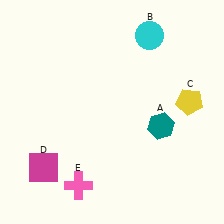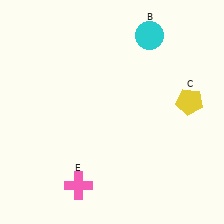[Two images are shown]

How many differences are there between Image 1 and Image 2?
There are 2 differences between the two images.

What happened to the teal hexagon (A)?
The teal hexagon (A) was removed in Image 2. It was in the bottom-right area of Image 1.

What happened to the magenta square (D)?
The magenta square (D) was removed in Image 2. It was in the bottom-left area of Image 1.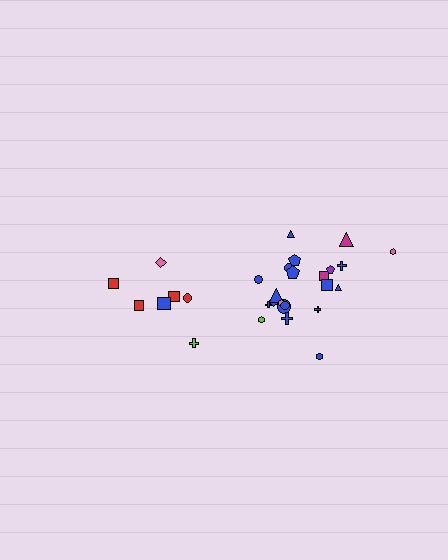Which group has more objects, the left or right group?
The right group.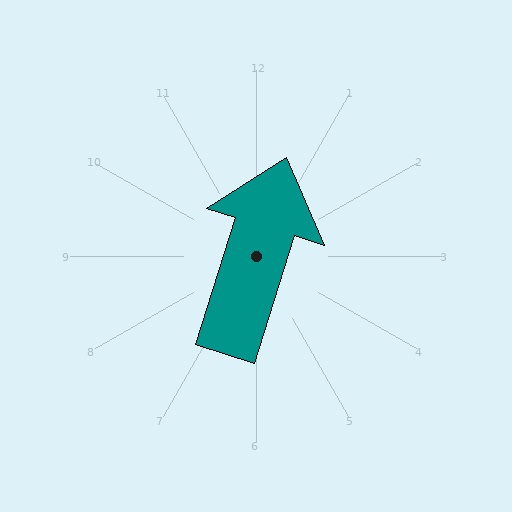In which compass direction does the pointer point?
North.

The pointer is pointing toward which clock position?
Roughly 1 o'clock.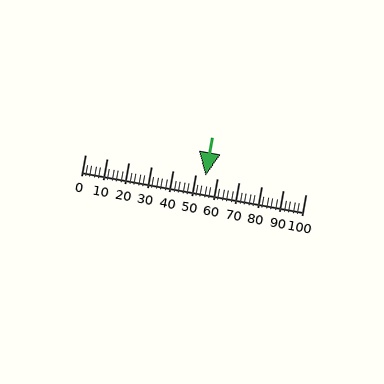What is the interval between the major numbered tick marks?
The major tick marks are spaced 10 units apart.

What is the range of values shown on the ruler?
The ruler shows values from 0 to 100.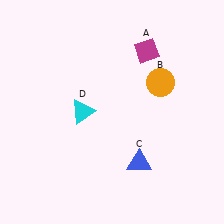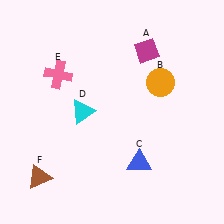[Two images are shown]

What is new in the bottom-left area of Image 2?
A brown triangle (F) was added in the bottom-left area of Image 2.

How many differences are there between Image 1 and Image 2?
There are 2 differences between the two images.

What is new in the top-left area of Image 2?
A pink cross (E) was added in the top-left area of Image 2.